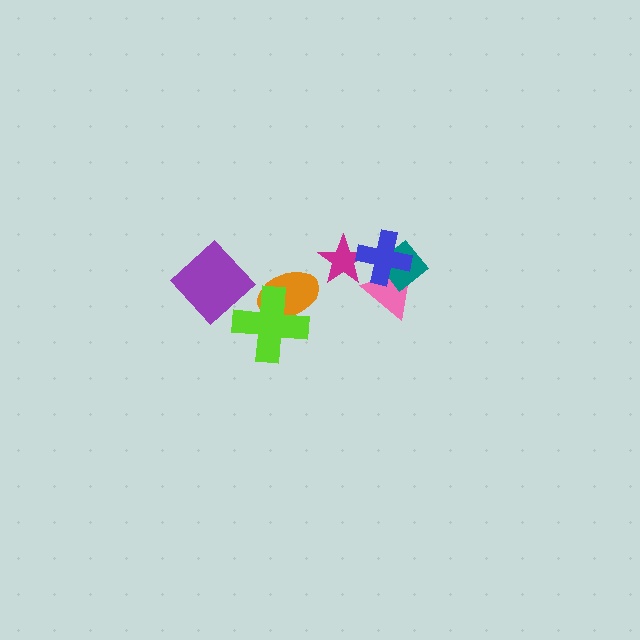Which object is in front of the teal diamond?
The blue cross is in front of the teal diamond.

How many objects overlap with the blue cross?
3 objects overlap with the blue cross.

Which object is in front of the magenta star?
The blue cross is in front of the magenta star.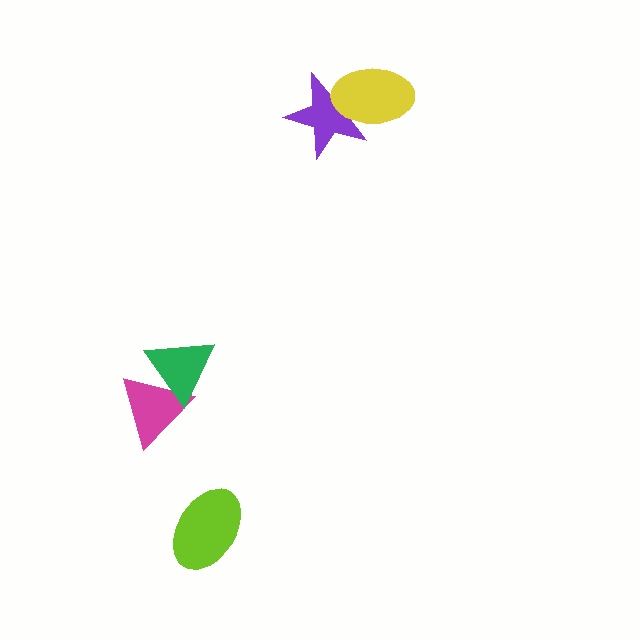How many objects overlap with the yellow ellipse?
1 object overlaps with the yellow ellipse.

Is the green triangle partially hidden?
No, no other shape covers it.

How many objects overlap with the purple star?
1 object overlaps with the purple star.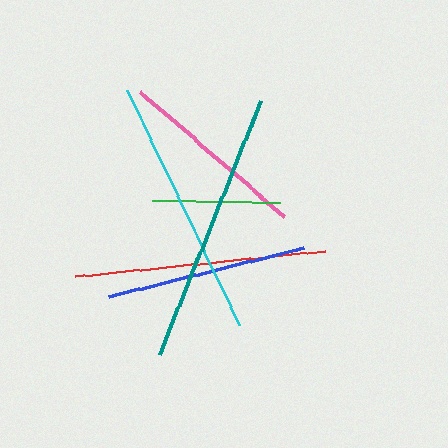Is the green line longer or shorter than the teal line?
The teal line is longer than the green line.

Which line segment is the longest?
The teal line is the longest at approximately 273 pixels.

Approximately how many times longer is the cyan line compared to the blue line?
The cyan line is approximately 1.3 times the length of the blue line.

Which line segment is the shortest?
The green line is the shortest at approximately 128 pixels.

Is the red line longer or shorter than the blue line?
The red line is longer than the blue line.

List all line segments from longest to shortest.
From longest to shortest: teal, cyan, red, blue, pink, green.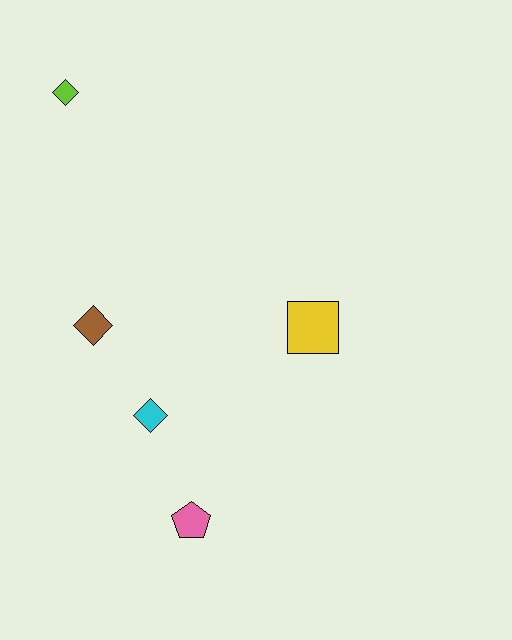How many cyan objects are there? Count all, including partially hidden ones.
There is 1 cyan object.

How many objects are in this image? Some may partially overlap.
There are 5 objects.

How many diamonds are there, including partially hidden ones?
There are 3 diamonds.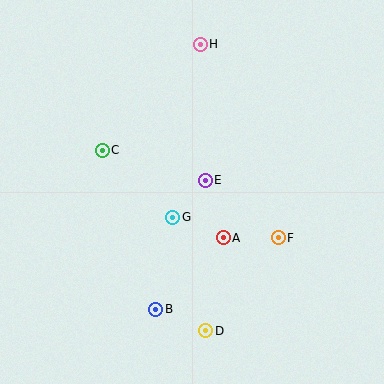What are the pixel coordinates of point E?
Point E is at (205, 180).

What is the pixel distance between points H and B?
The distance between H and B is 269 pixels.